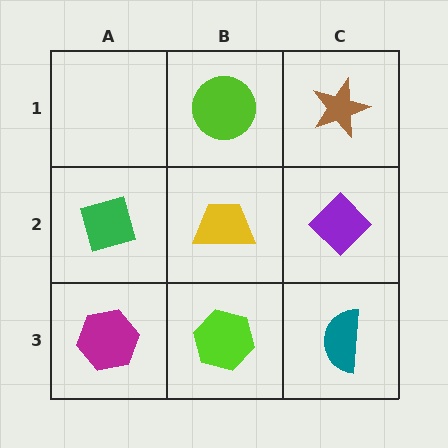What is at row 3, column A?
A magenta hexagon.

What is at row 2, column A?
A green diamond.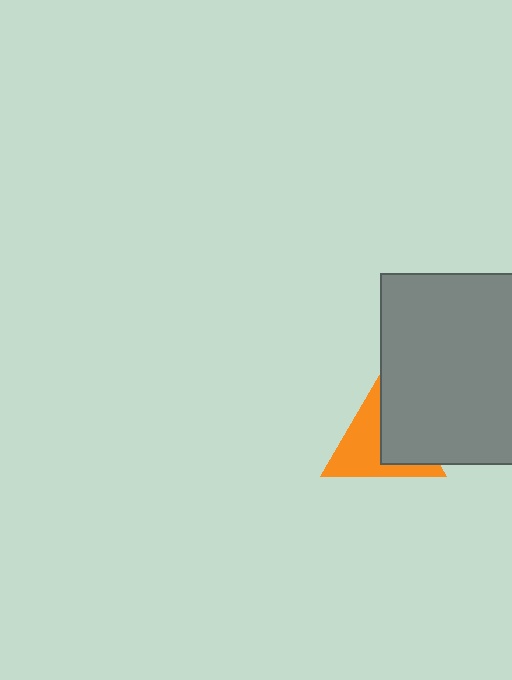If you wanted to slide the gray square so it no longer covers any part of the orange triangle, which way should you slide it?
Slide it right — that is the most direct way to separate the two shapes.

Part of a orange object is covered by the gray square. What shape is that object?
It is a triangle.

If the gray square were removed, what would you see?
You would see the complete orange triangle.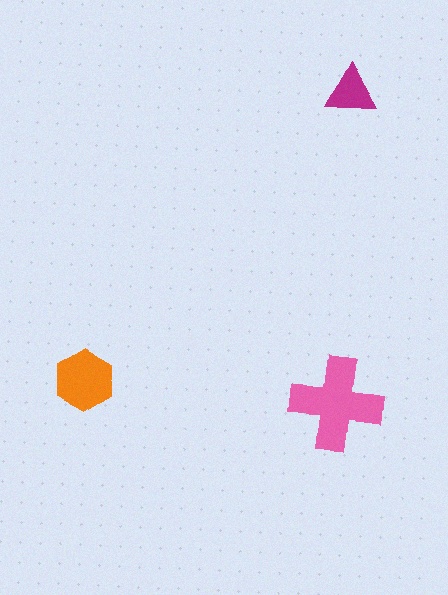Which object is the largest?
The pink cross.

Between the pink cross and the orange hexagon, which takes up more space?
The pink cross.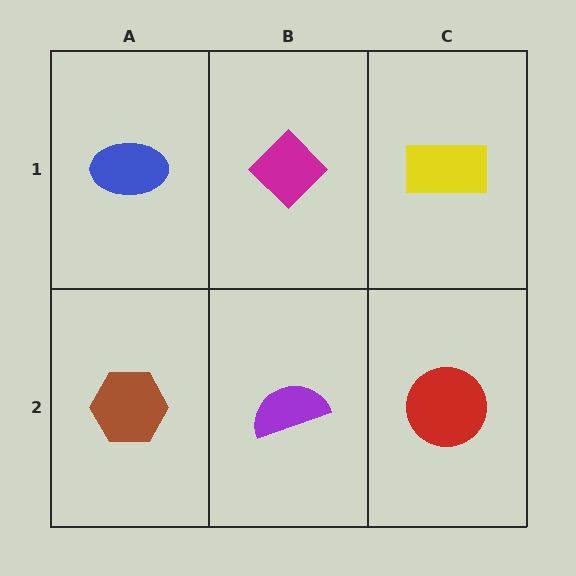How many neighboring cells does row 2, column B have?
3.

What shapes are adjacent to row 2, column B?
A magenta diamond (row 1, column B), a brown hexagon (row 2, column A), a red circle (row 2, column C).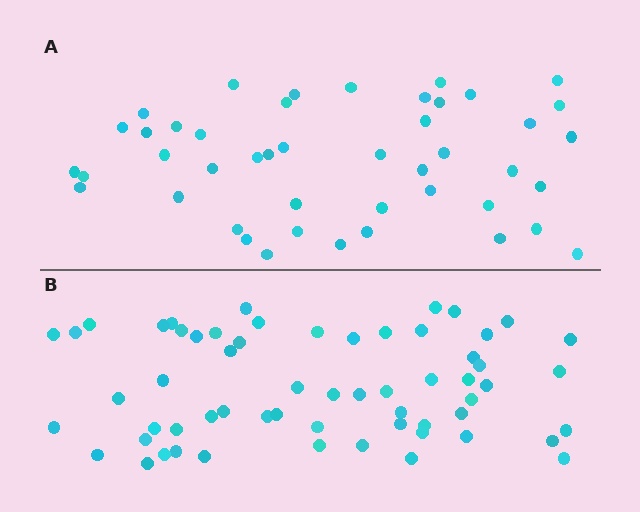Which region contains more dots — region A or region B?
Region B (the bottom region) has more dots.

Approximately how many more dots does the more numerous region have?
Region B has approximately 15 more dots than region A.